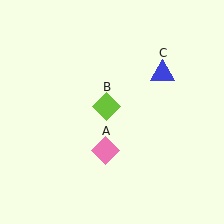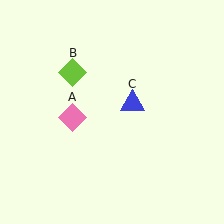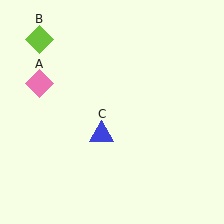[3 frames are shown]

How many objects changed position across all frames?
3 objects changed position: pink diamond (object A), lime diamond (object B), blue triangle (object C).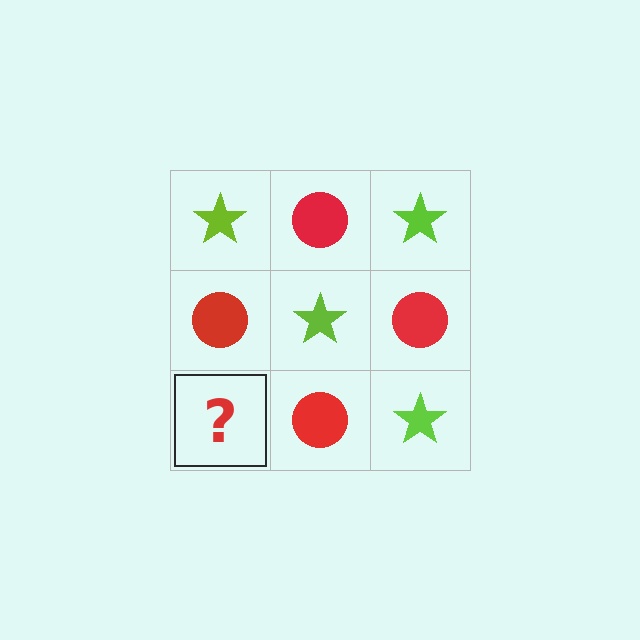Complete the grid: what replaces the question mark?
The question mark should be replaced with a lime star.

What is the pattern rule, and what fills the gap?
The rule is that it alternates lime star and red circle in a checkerboard pattern. The gap should be filled with a lime star.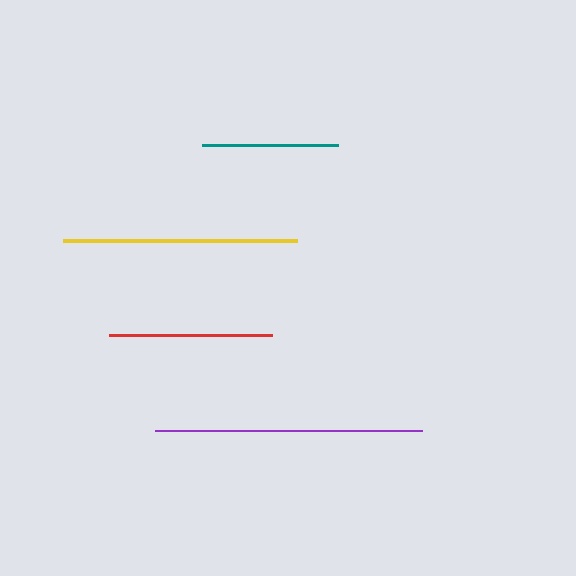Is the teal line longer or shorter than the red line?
The red line is longer than the teal line.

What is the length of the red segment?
The red segment is approximately 162 pixels long.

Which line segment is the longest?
The purple line is the longest at approximately 267 pixels.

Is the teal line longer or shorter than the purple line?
The purple line is longer than the teal line.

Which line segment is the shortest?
The teal line is the shortest at approximately 136 pixels.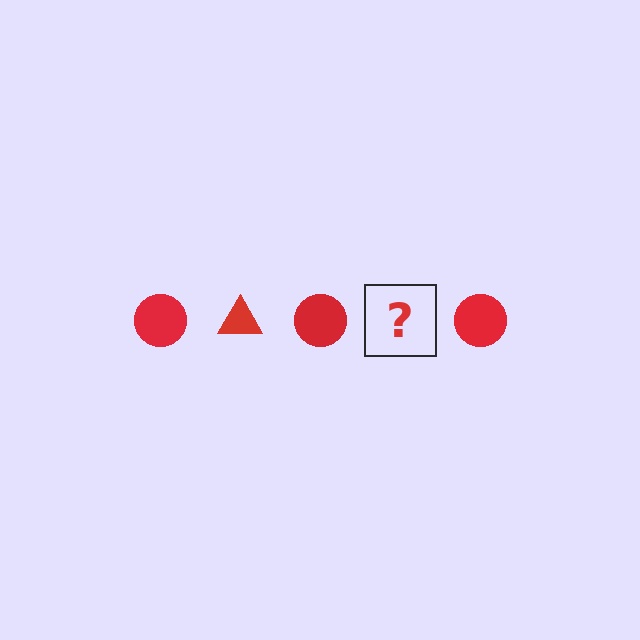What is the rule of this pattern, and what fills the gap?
The rule is that the pattern cycles through circle, triangle shapes in red. The gap should be filled with a red triangle.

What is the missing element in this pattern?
The missing element is a red triangle.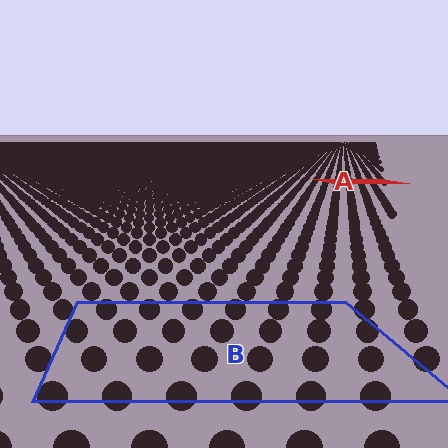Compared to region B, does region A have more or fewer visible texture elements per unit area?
Region A has more texture elements per unit area — they are packed more densely because it is farther away.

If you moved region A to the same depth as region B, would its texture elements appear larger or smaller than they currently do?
They would appear larger. At a closer depth, the same texture elements are projected at a bigger on-screen size.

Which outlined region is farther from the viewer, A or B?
Region A is farther from the viewer — the texture elements inside it appear smaller and more densely packed.